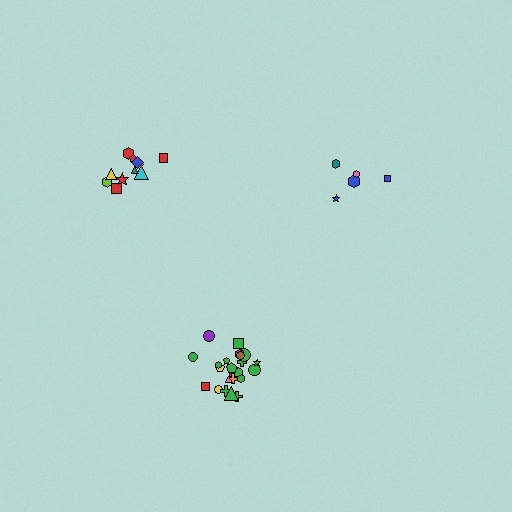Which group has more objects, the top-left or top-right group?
The top-left group.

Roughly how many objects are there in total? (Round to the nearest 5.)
Roughly 40 objects in total.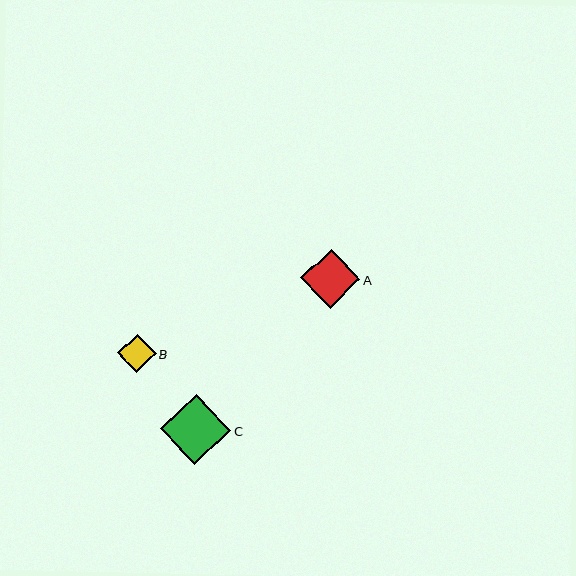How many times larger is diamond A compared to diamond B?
Diamond A is approximately 1.5 times the size of diamond B.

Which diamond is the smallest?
Diamond B is the smallest with a size of approximately 38 pixels.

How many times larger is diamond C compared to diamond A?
Diamond C is approximately 1.2 times the size of diamond A.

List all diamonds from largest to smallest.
From largest to smallest: C, A, B.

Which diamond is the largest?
Diamond C is the largest with a size of approximately 70 pixels.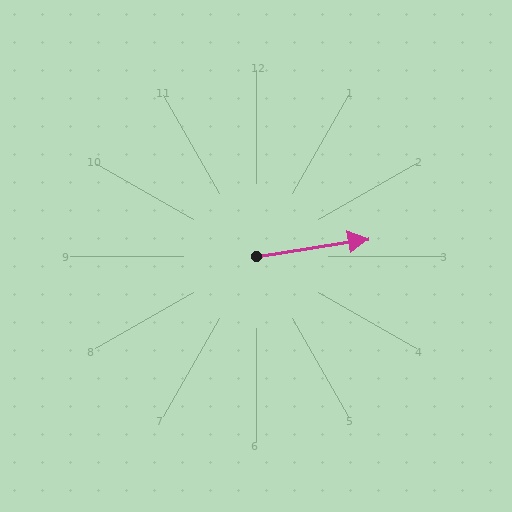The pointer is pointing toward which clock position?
Roughly 3 o'clock.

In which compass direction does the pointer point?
East.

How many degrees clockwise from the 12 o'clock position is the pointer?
Approximately 81 degrees.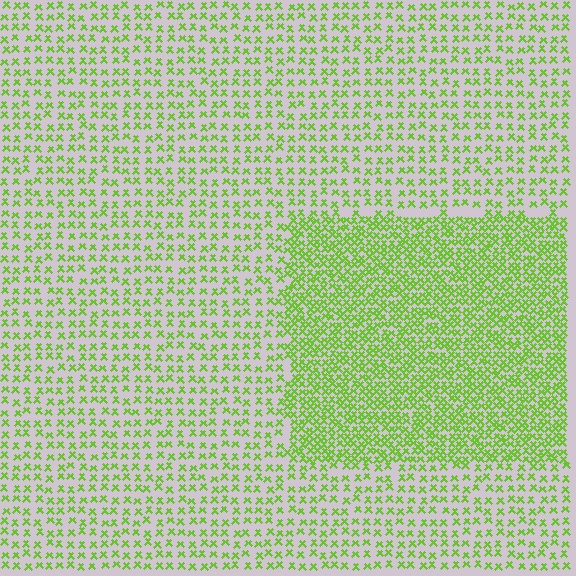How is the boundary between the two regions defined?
The boundary is defined by a change in element density (approximately 2.2x ratio). All elements are the same color, size, and shape.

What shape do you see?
I see a rectangle.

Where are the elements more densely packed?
The elements are more densely packed inside the rectangle boundary.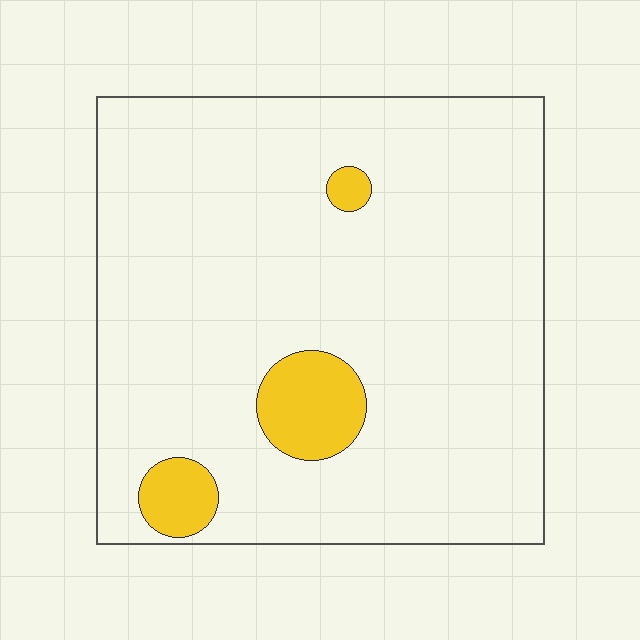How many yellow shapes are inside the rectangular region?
3.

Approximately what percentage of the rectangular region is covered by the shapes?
Approximately 10%.